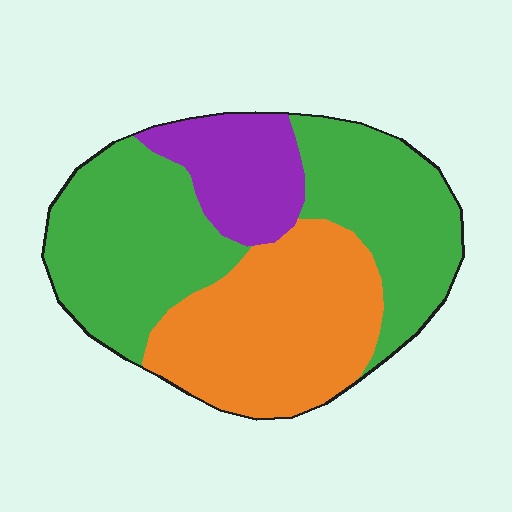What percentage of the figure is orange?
Orange covers about 35% of the figure.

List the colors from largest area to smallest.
From largest to smallest: green, orange, purple.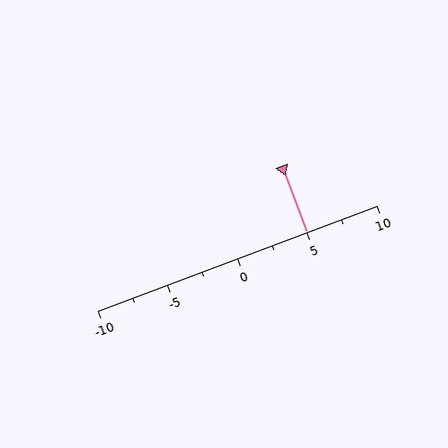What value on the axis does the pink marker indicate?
The marker indicates approximately 5.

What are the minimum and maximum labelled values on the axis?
The axis runs from -10 to 10.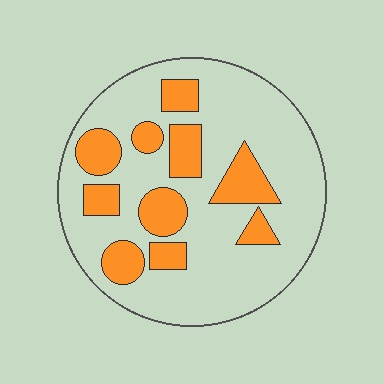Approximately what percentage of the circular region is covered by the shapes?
Approximately 25%.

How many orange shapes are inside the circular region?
10.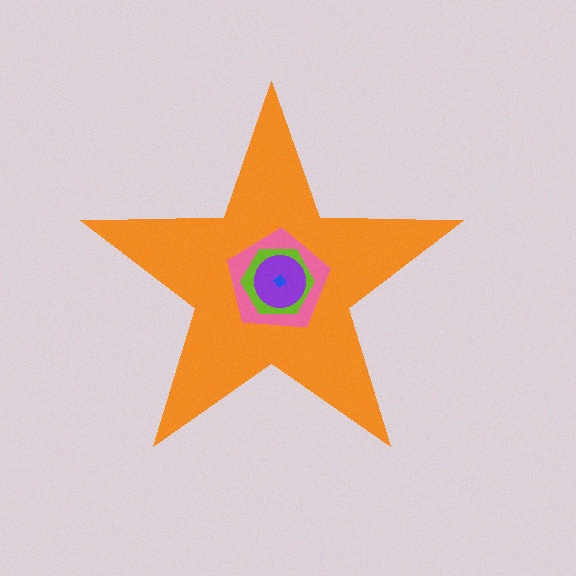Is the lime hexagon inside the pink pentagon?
Yes.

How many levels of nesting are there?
5.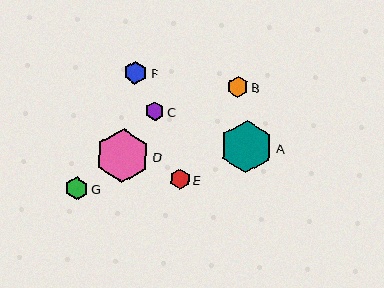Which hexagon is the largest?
Hexagon D is the largest with a size of approximately 53 pixels.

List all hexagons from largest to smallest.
From largest to smallest: D, A, F, G, B, E, C.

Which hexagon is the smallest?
Hexagon C is the smallest with a size of approximately 19 pixels.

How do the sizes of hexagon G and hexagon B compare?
Hexagon G and hexagon B are approximately the same size.